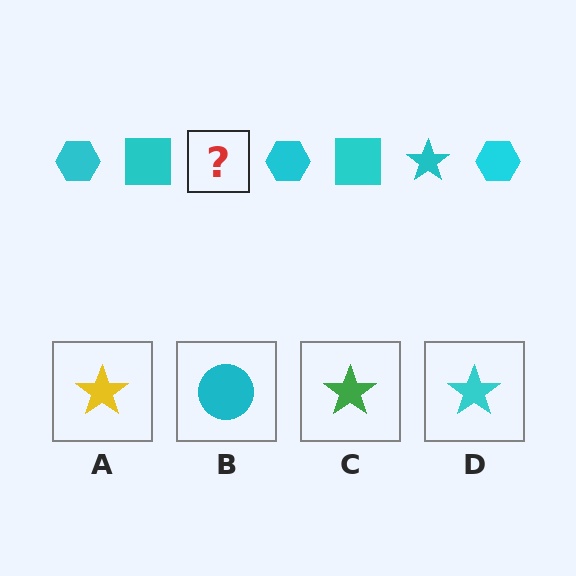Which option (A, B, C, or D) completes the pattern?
D.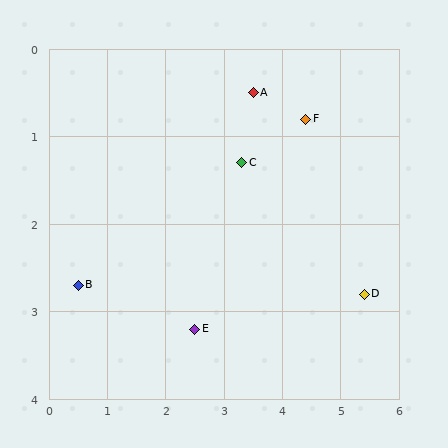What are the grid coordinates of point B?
Point B is at approximately (0.5, 2.7).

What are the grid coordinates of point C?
Point C is at approximately (3.3, 1.3).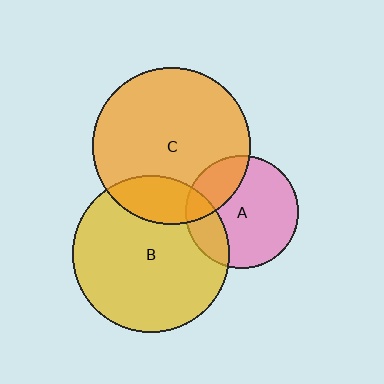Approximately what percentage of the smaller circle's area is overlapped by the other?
Approximately 20%.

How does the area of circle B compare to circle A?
Approximately 1.9 times.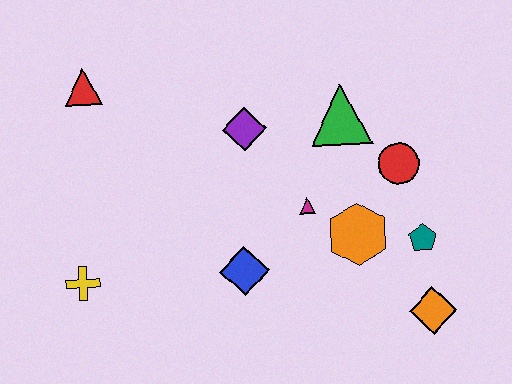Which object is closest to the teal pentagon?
The orange hexagon is closest to the teal pentagon.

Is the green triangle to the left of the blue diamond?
No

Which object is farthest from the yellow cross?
The orange diamond is farthest from the yellow cross.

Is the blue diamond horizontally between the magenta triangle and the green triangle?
No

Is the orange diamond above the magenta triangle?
No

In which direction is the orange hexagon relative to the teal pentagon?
The orange hexagon is to the left of the teal pentagon.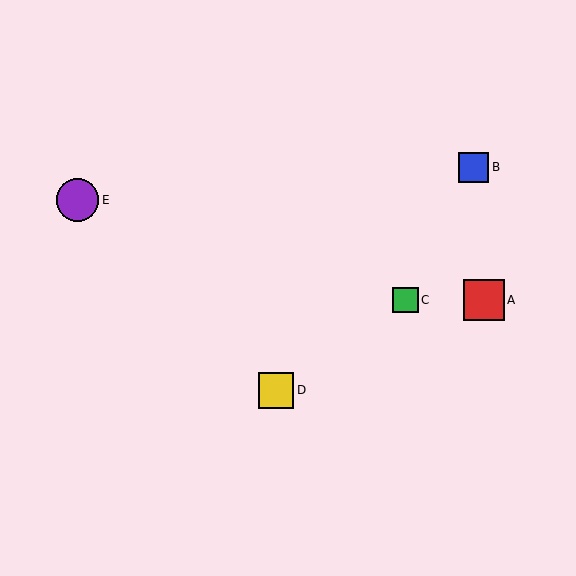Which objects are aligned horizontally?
Objects A, C are aligned horizontally.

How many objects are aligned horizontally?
2 objects (A, C) are aligned horizontally.